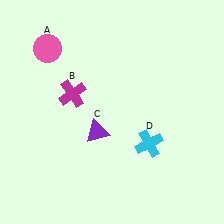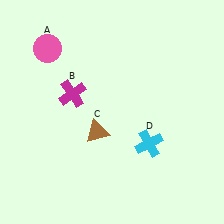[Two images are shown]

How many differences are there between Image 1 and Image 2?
There is 1 difference between the two images.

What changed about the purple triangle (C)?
In Image 1, C is purple. In Image 2, it changed to brown.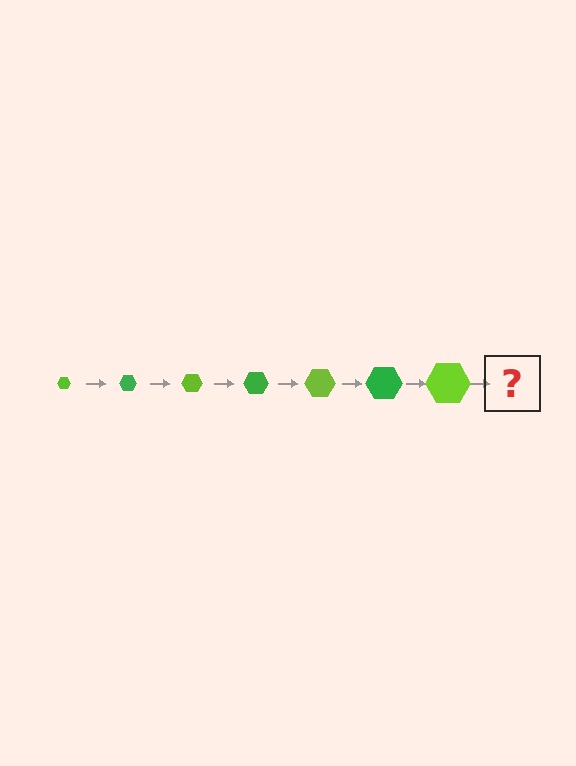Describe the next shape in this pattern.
It should be a green hexagon, larger than the previous one.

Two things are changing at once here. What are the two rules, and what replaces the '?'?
The two rules are that the hexagon grows larger each step and the color cycles through lime and green. The '?' should be a green hexagon, larger than the previous one.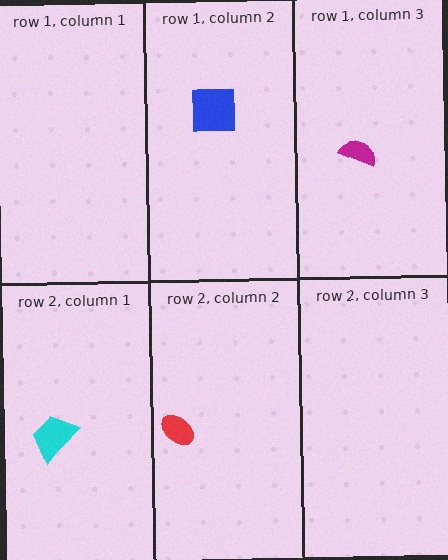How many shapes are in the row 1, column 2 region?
1.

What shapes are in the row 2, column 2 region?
The red ellipse.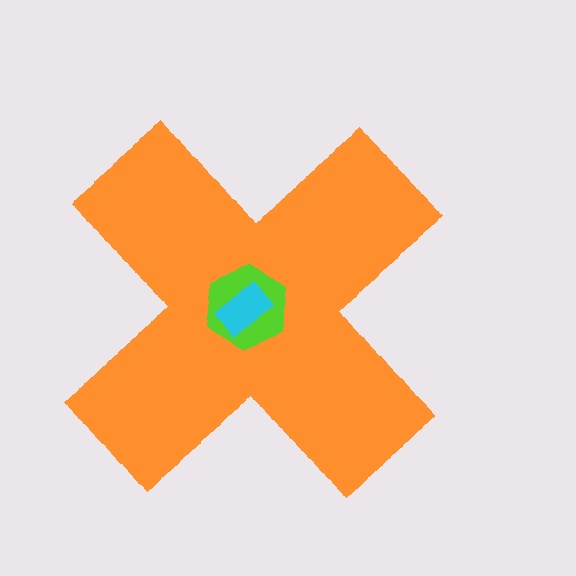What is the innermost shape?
The cyan rectangle.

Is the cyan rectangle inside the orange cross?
Yes.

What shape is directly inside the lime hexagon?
The cyan rectangle.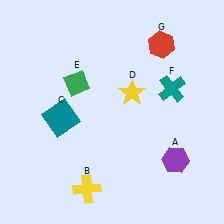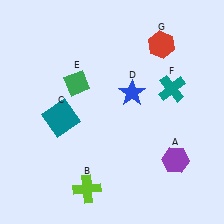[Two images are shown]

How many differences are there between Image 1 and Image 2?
There are 2 differences between the two images.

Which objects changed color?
B changed from yellow to lime. D changed from yellow to blue.